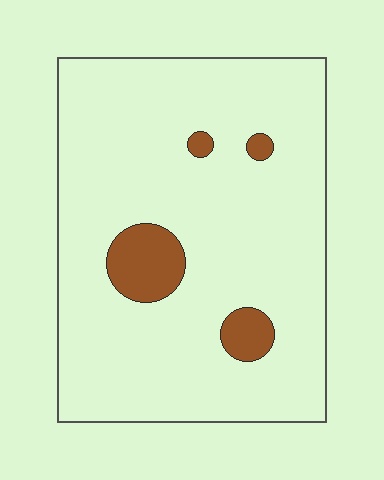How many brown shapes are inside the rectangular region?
4.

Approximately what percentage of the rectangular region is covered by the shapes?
Approximately 10%.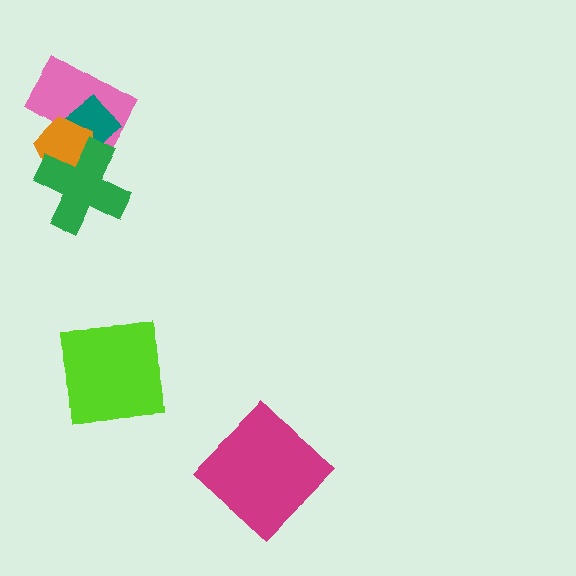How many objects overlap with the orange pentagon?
3 objects overlap with the orange pentagon.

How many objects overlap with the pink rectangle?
3 objects overlap with the pink rectangle.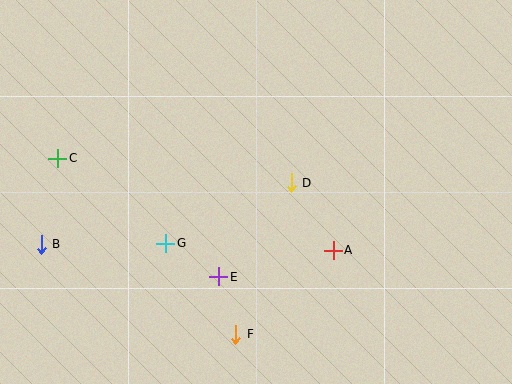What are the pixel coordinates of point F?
Point F is at (236, 334).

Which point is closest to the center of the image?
Point D at (291, 183) is closest to the center.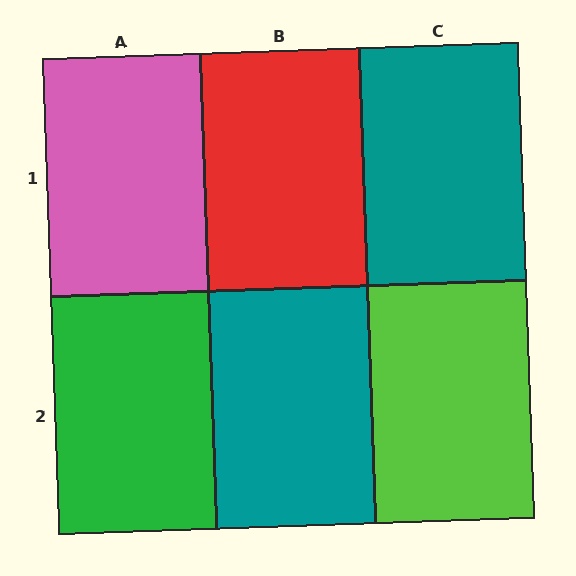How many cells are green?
1 cell is green.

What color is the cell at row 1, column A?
Pink.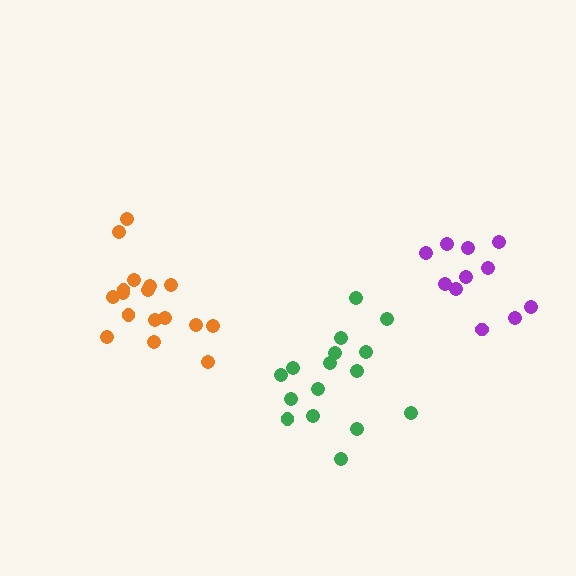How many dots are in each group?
Group 1: 17 dots, Group 2: 16 dots, Group 3: 11 dots (44 total).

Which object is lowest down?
The green cluster is bottommost.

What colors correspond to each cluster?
The clusters are colored: orange, green, purple.